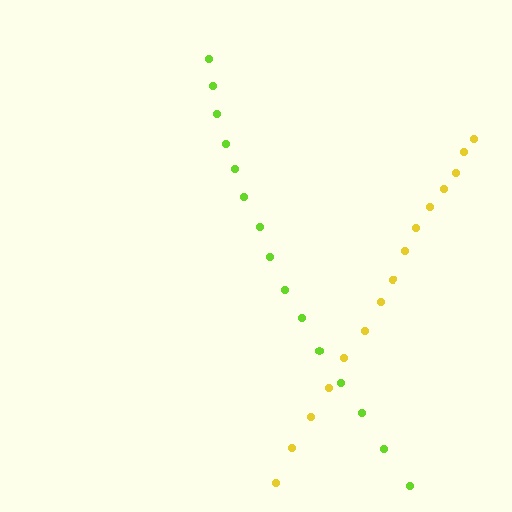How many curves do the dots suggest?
There are 2 distinct paths.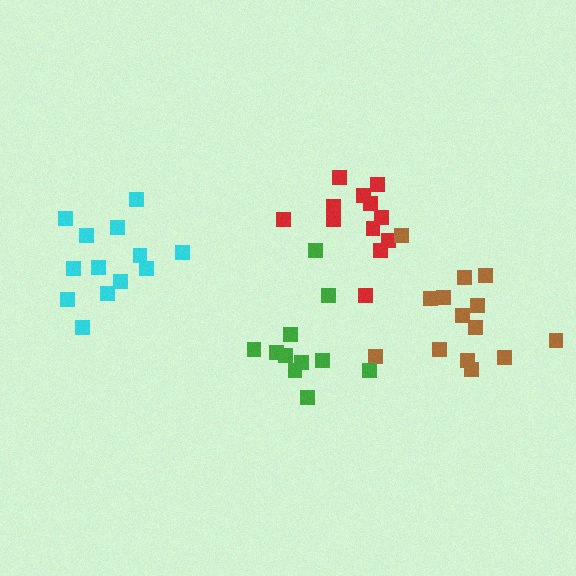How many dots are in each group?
Group 1: 12 dots, Group 2: 14 dots, Group 3: 13 dots, Group 4: 11 dots (50 total).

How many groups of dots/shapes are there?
There are 4 groups.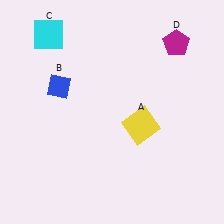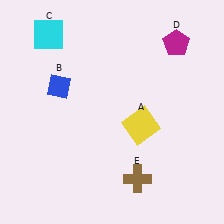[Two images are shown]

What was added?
A brown cross (E) was added in Image 2.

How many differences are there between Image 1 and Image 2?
There is 1 difference between the two images.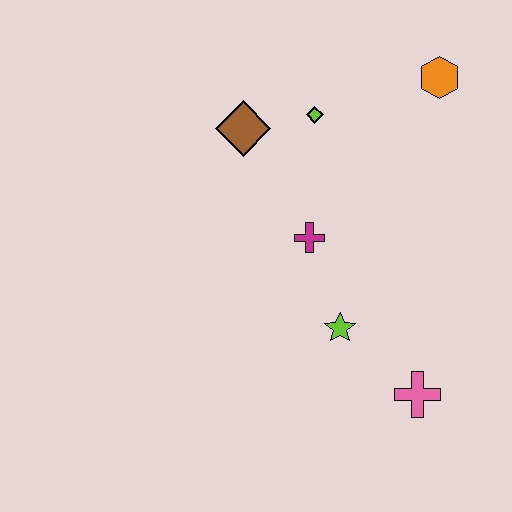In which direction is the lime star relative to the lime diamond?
The lime star is below the lime diamond.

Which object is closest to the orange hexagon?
The lime diamond is closest to the orange hexagon.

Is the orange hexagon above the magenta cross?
Yes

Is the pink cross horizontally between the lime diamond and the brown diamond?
No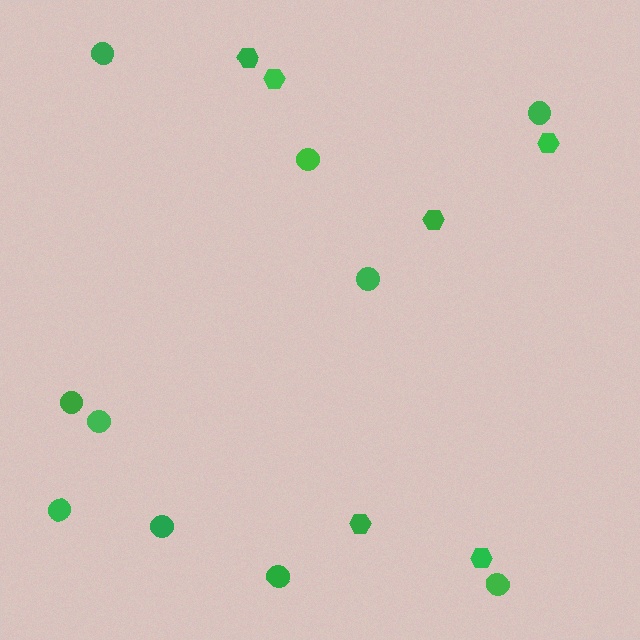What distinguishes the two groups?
There are 2 groups: one group of hexagons (6) and one group of circles (10).